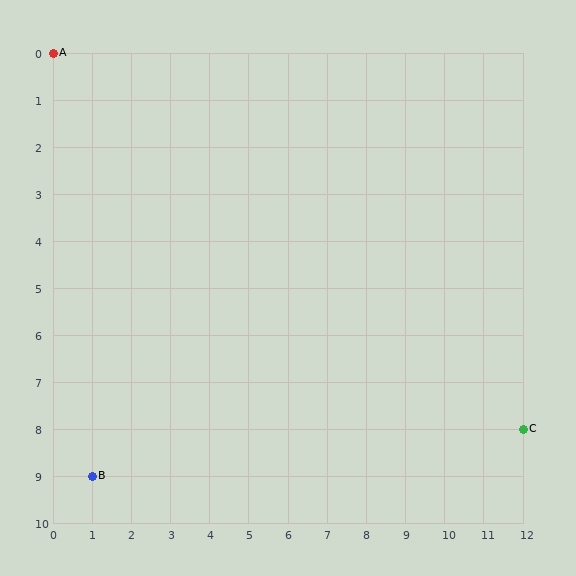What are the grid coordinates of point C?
Point C is at grid coordinates (12, 8).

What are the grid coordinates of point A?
Point A is at grid coordinates (0, 0).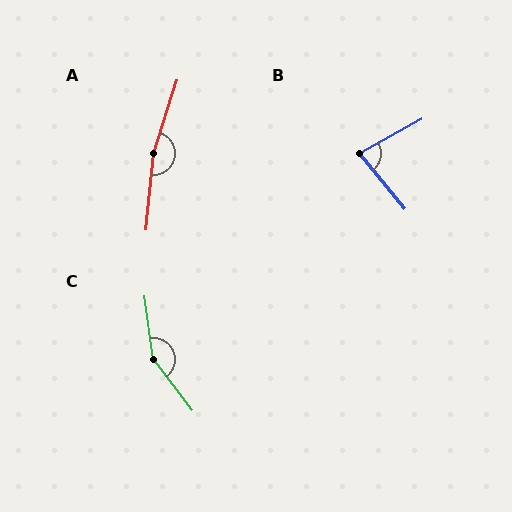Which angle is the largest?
A, at approximately 168 degrees.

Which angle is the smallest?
B, at approximately 80 degrees.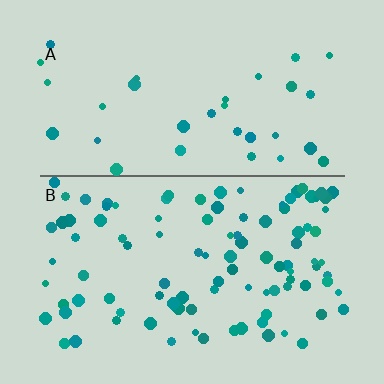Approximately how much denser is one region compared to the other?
Approximately 2.9× — region B over region A.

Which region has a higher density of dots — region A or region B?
B (the bottom).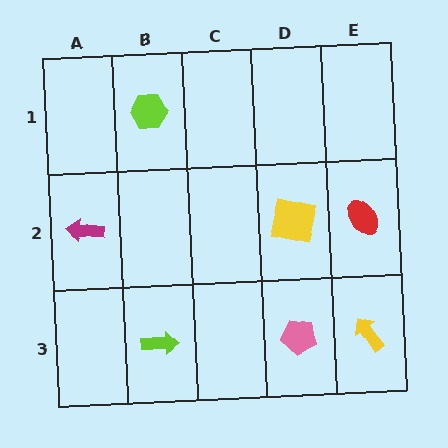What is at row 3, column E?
A yellow arrow.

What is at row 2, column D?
A yellow square.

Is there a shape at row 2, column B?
No, that cell is empty.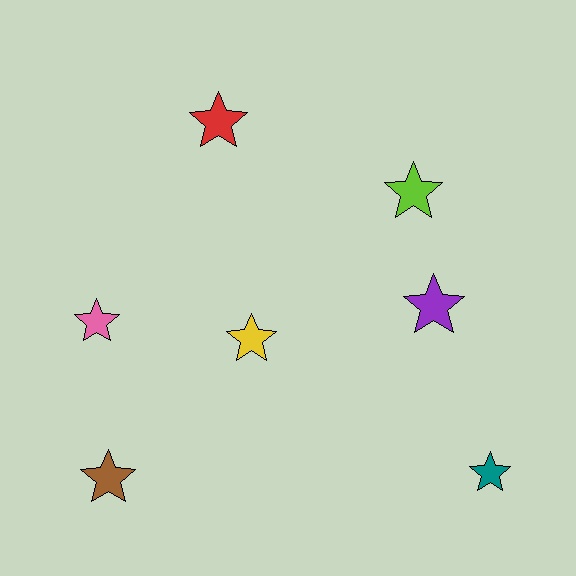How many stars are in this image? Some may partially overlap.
There are 7 stars.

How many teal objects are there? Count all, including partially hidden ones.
There is 1 teal object.